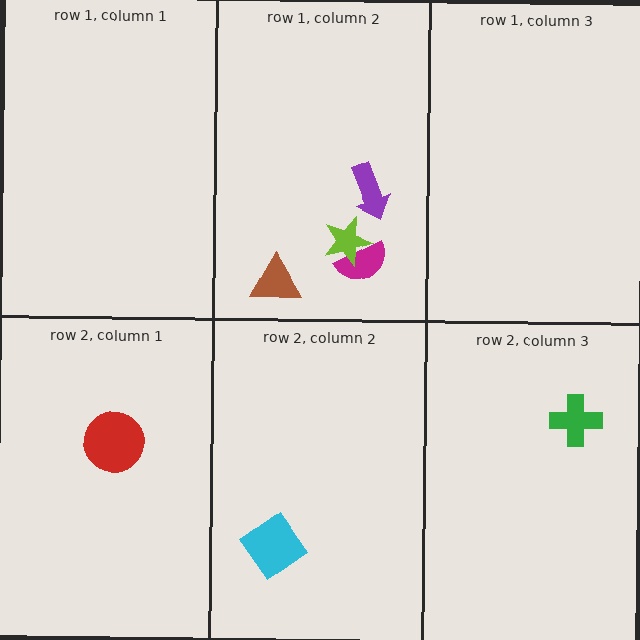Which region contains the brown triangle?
The row 1, column 2 region.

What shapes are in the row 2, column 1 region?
The red circle.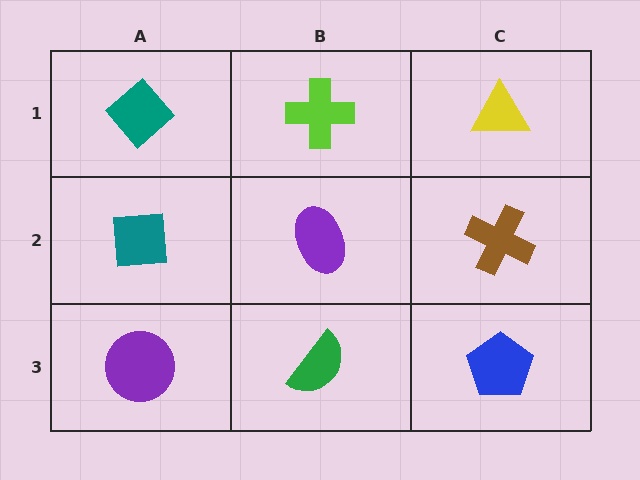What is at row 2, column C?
A brown cross.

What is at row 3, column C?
A blue pentagon.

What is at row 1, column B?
A lime cross.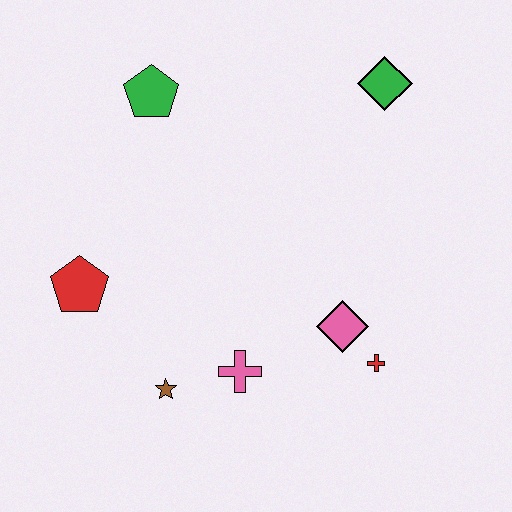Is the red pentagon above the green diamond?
No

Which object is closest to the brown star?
The pink cross is closest to the brown star.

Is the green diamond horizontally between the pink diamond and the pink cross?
No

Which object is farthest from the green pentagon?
The red cross is farthest from the green pentagon.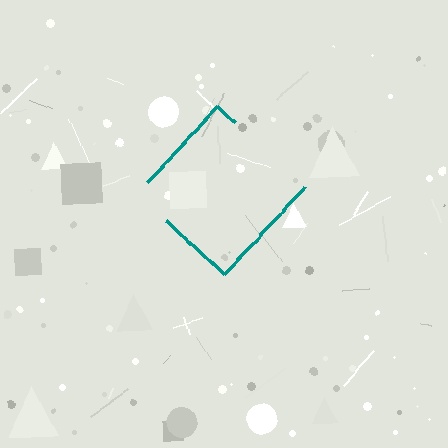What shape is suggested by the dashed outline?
The dashed outline suggests a diamond.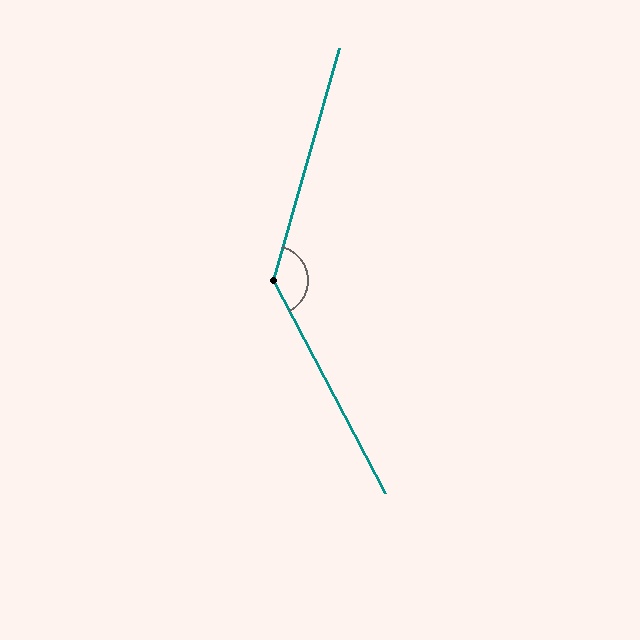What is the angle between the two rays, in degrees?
Approximately 137 degrees.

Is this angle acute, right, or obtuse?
It is obtuse.